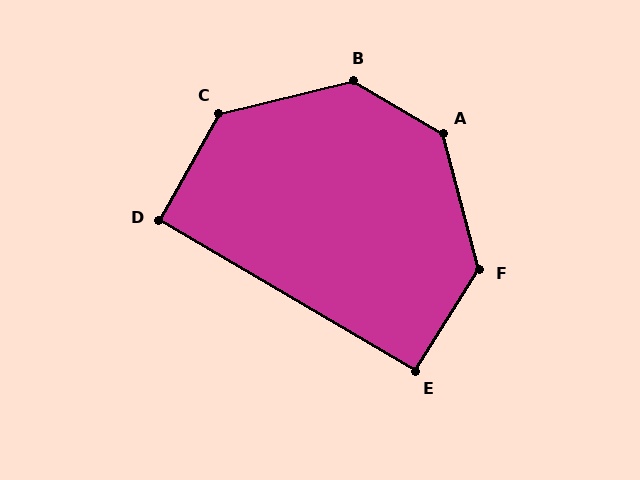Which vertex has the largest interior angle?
B, at approximately 136 degrees.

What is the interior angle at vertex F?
Approximately 133 degrees (obtuse).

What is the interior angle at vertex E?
Approximately 92 degrees (approximately right).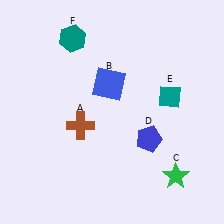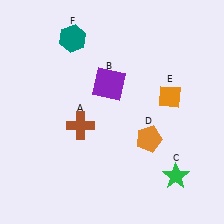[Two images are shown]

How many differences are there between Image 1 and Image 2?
There are 3 differences between the two images.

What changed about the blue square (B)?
In Image 1, B is blue. In Image 2, it changed to purple.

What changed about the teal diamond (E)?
In Image 1, E is teal. In Image 2, it changed to orange.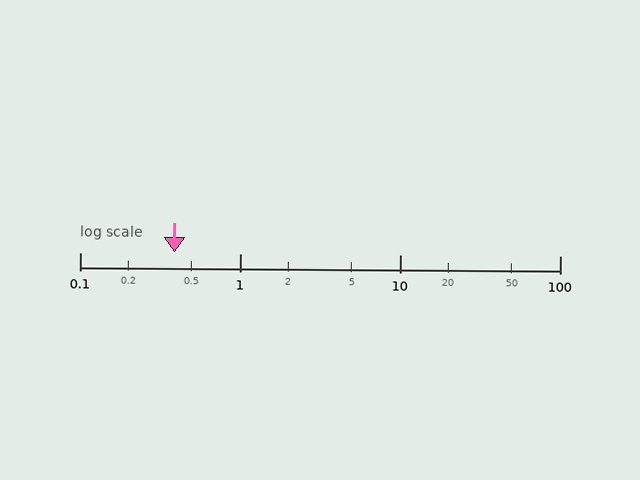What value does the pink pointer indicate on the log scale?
The pointer indicates approximately 0.39.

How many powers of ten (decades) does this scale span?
The scale spans 3 decades, from 0.1 to 100.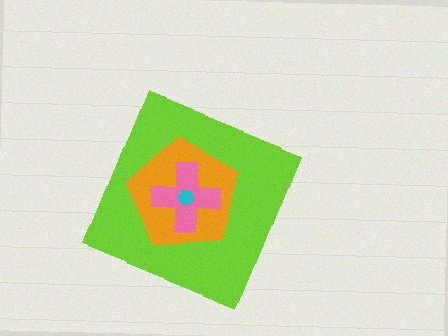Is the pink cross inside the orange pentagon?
Yes.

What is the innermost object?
The cyan circle.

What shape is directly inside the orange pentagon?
The pink cross.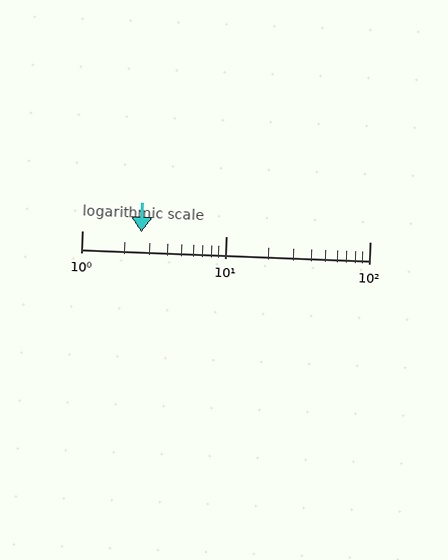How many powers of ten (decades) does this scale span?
The scale spans 2 decades, from 1 to 100.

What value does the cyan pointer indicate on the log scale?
The pointer indicates approximately 2.6.